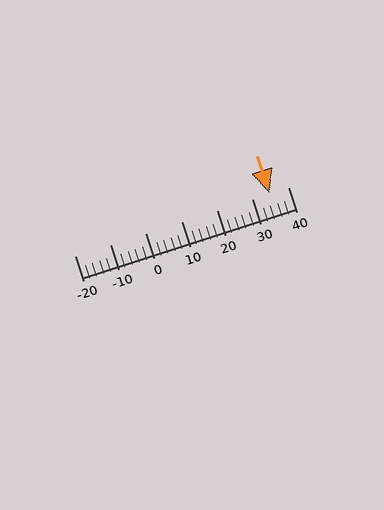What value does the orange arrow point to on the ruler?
The orange arrow points to approximately 35.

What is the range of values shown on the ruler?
The ruler shows values from -20 to 40.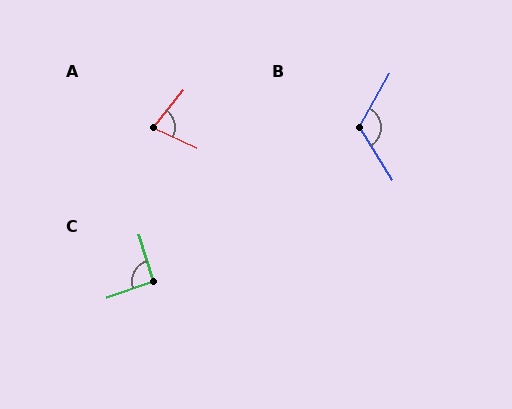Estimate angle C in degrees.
Approximately 92 degrees.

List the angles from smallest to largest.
A (76°), C (92°), B (118°).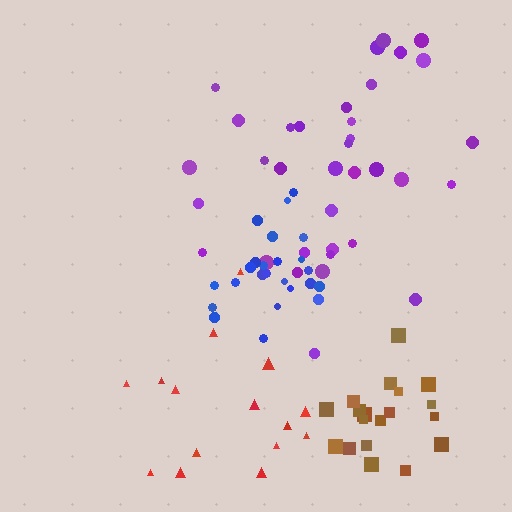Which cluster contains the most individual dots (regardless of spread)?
Purple (35).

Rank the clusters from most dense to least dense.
blue, brown, purple, red.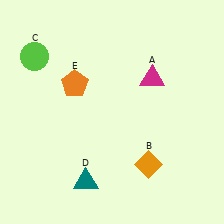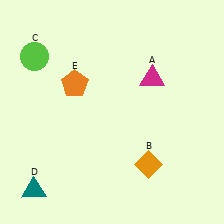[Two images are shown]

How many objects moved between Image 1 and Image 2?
1 object moved between the two images.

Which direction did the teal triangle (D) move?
The teal triangle (D) moved left.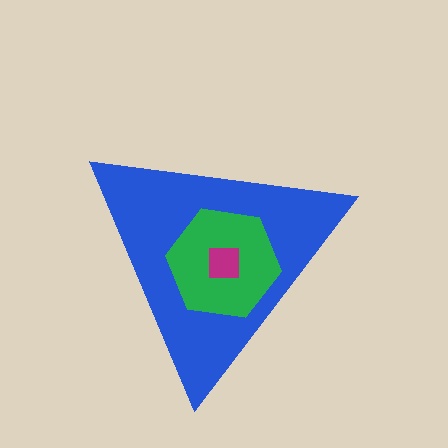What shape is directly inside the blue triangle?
The green hexagon.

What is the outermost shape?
The blue triangle.